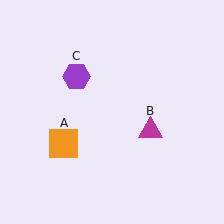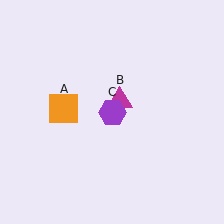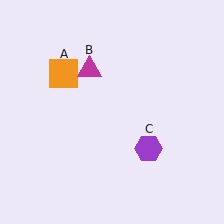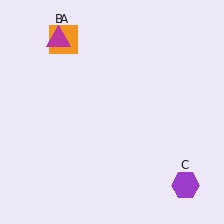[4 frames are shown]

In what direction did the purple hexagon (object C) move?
The purple hexagon (object C) moved down and to the right.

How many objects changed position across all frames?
3 objects changed position: orange square (object A), magenta triangle (object B), purple hexagon (object C).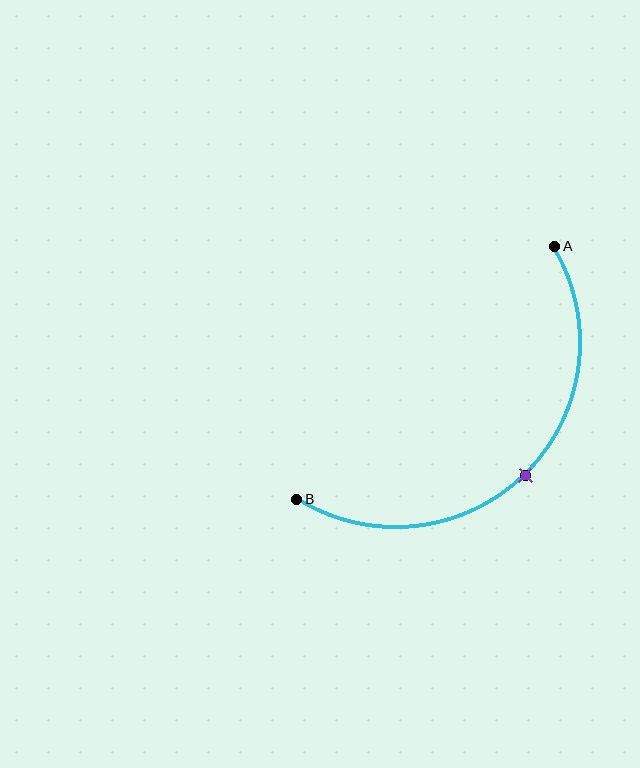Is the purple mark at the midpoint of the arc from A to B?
Yes. The purple mark lies on the arc at equal arc-length from both A and B — it is the arc midpoint.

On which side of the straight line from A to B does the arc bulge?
The arc bulges below and to the right of the straight line connecting A and B.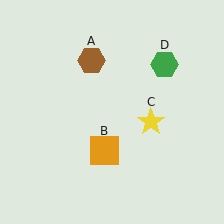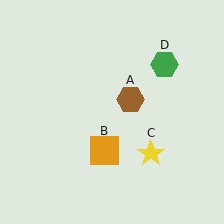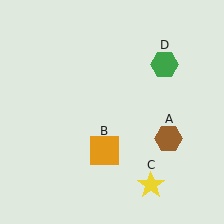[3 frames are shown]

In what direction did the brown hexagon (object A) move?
The brown hexagon (object A) moved down and to the right.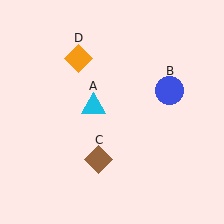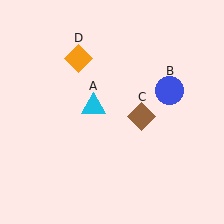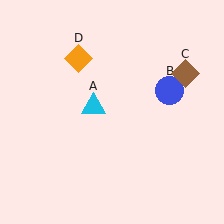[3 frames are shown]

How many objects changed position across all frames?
1 object changed position: brown diamond (object C).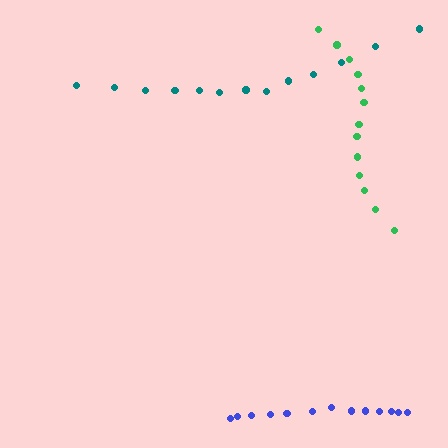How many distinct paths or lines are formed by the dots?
There are 3 distinct paths.